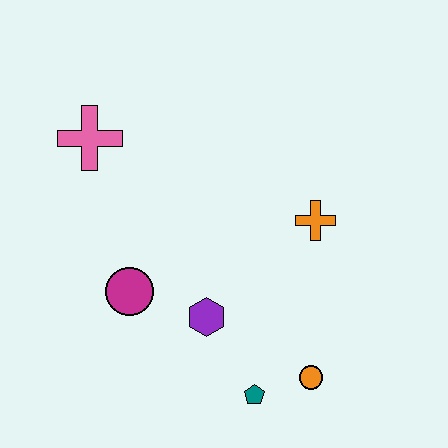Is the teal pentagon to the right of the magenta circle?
Yes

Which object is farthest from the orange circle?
The pink cross is farthest from the orange circle.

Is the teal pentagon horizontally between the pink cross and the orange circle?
Yes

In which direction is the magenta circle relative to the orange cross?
The magenta circle is to the left of the orange cross.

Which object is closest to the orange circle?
The teal pentagon is closest to the orange circle.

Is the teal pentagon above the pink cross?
No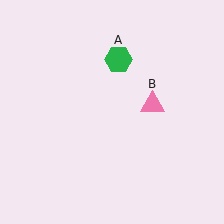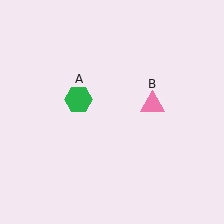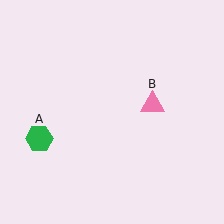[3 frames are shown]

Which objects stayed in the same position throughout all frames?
Pink triangle (object B) remained stationary.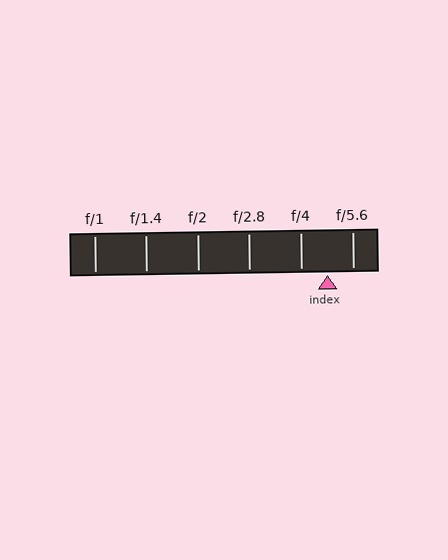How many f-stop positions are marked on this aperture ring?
There are 6 f-stop positions marked.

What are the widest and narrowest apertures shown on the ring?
The widest aperture shown is f/1 and the narrowest is f/5.6.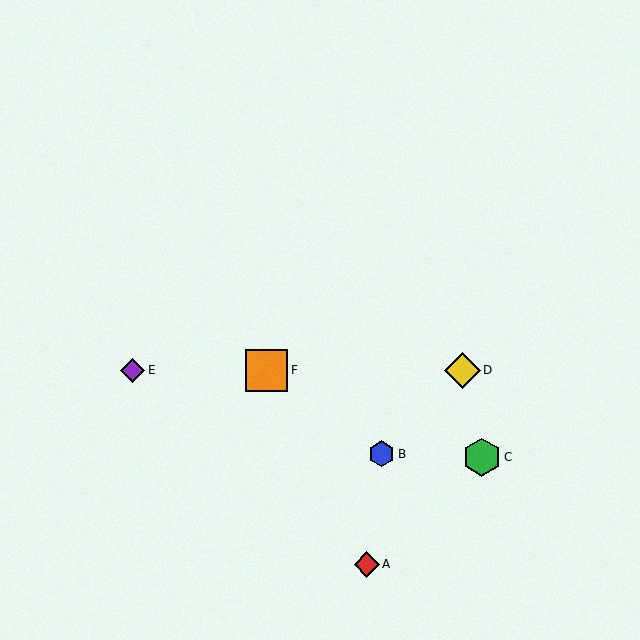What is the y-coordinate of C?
Object C is at y≈457.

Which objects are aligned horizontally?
Objects D, E, F are aligned horizontally.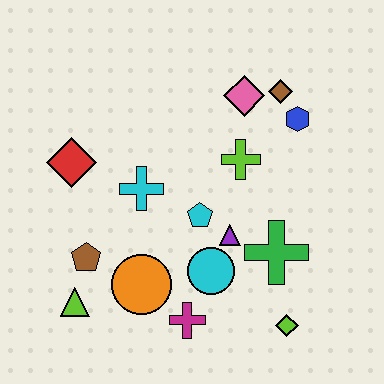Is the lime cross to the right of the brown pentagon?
Yes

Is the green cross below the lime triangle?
No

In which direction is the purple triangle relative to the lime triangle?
The purple triangle is to the right of the lime triangle.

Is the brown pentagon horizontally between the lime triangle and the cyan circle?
Yes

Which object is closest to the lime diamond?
The green cross is closest to the lime diamond.